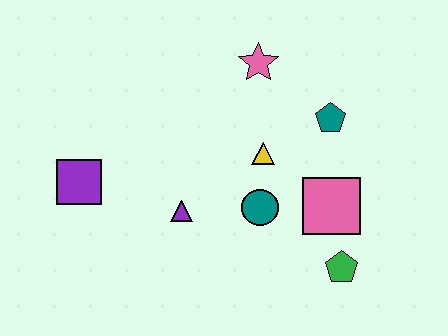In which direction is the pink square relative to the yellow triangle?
The pink square is to the right of the yellow triangle.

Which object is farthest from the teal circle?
The purple square is farthest from the teal circle.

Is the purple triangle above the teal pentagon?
No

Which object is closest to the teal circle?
The yellow triangle is closest to the teal circle.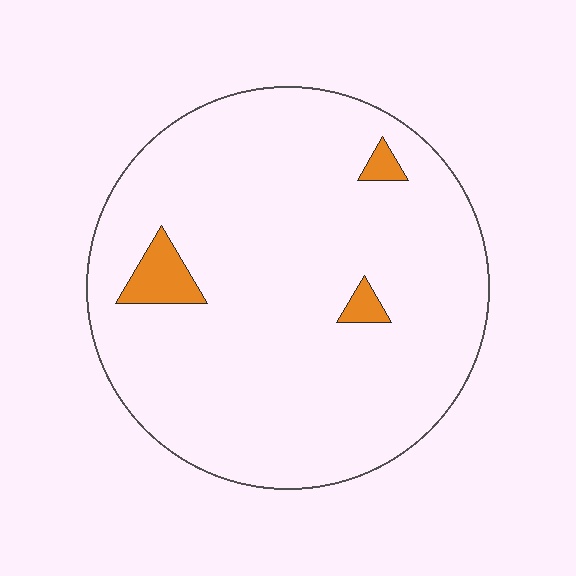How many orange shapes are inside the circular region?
3.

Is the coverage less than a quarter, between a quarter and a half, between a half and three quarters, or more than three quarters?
Less than a quarter.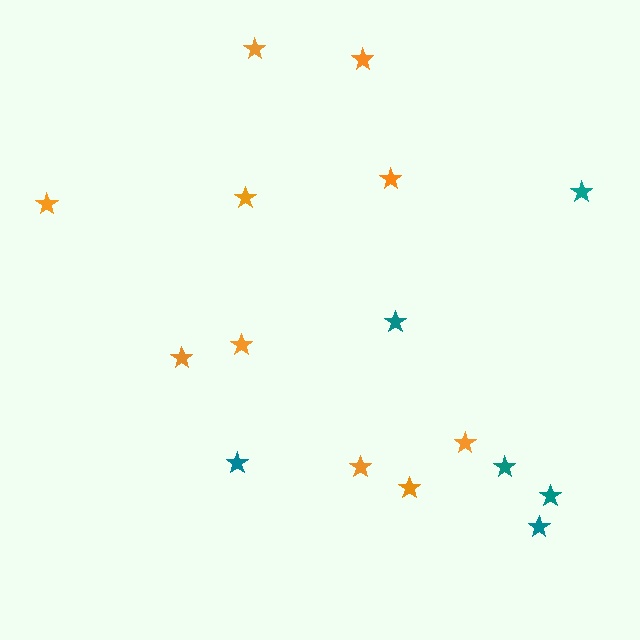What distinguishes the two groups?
There are 2 groups: one group of orange stars (10) and one group of teal stars (6).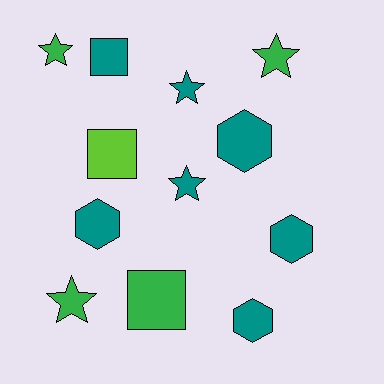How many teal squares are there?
There is 1 teal square.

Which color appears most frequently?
Teal, with 7 objects.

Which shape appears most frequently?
Star, with 5 objects.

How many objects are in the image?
There are 12 objects.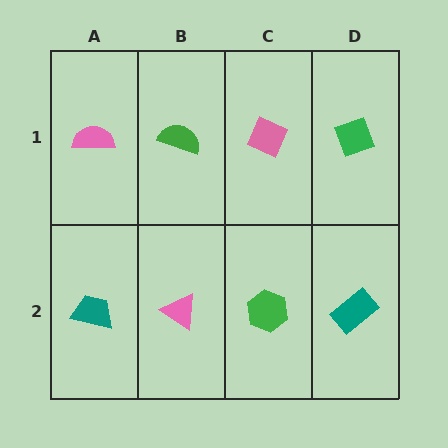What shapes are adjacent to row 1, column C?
A green hexagon (row 2, column C), a green semicircle (row 1, column B), a green diamond (row 1, column D).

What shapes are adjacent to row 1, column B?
A pink triangle (row 2, column B), a pink semicircle (row 1, column A), a pink diamond (row 1, column C).